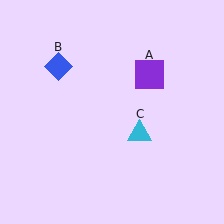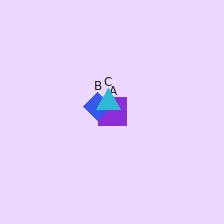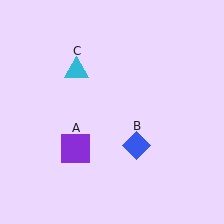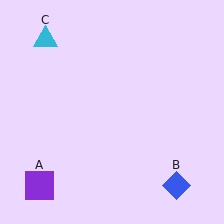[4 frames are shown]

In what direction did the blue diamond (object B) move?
The blue diamond (object B) moved down and to the right.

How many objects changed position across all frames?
3 objects changed position: purple square (object A), blue diamond (object B), cyan triangle (object C).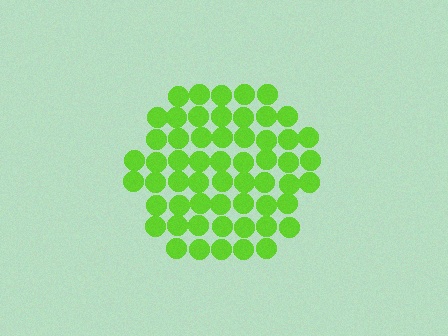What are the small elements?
The small elements are circles.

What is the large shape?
The large shape is a hexagon.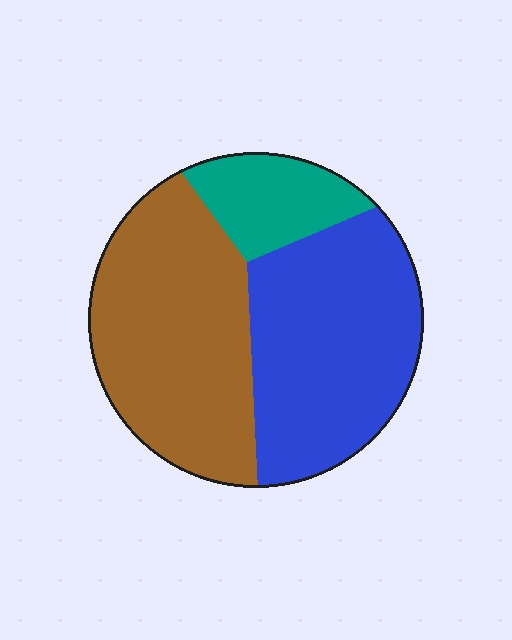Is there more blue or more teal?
Blue.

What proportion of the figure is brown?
Brown takes up about two fifths (2/5) of the figure.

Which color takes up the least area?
Teal, at roughly 15%.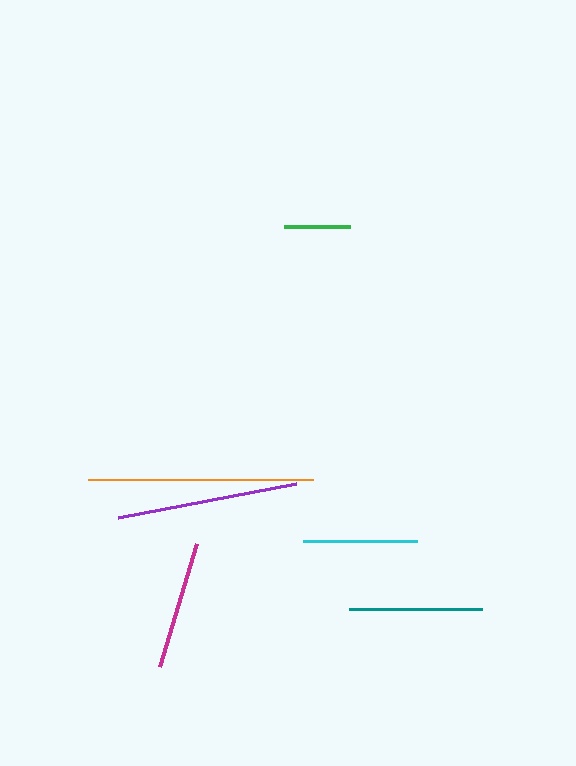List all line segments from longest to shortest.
From longest to shortest: orange, purple, teal, magenta, cyan, green.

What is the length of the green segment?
The green segment is approximately 66 pixels long.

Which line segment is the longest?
The orange line is the longest at approximately 224 pixels.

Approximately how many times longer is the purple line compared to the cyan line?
The purple line is approximately 1.6 times the length of the cyan line.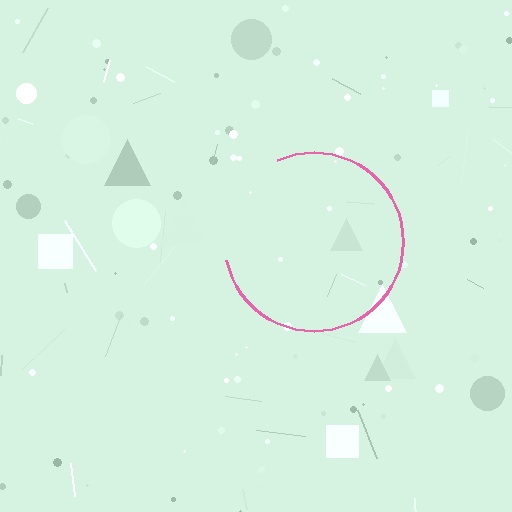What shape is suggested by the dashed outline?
The dashed outline suggests a circle.